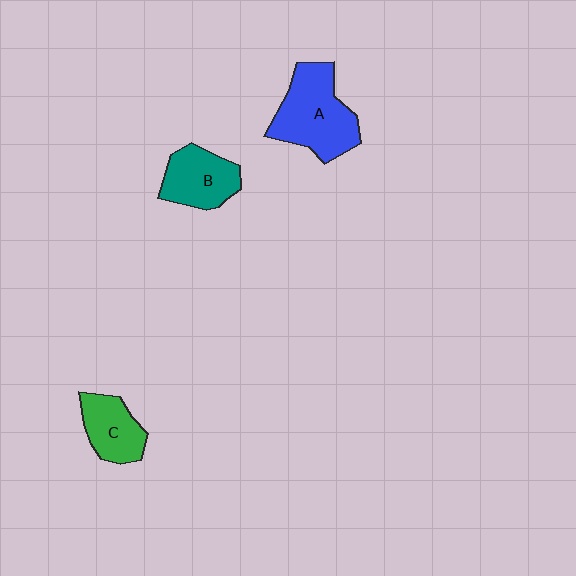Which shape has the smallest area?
Shape C (green).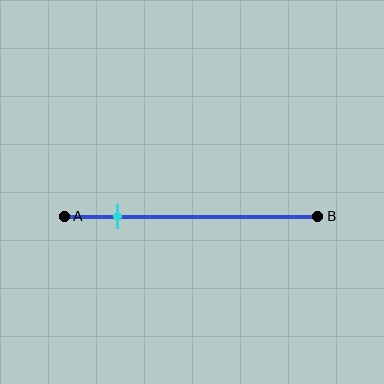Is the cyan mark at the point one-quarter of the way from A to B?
No, the mark is at about 20% from A, not at the 25% one-quarter point.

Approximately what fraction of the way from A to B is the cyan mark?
The cyan mark is approximately 20% of the way from A to B.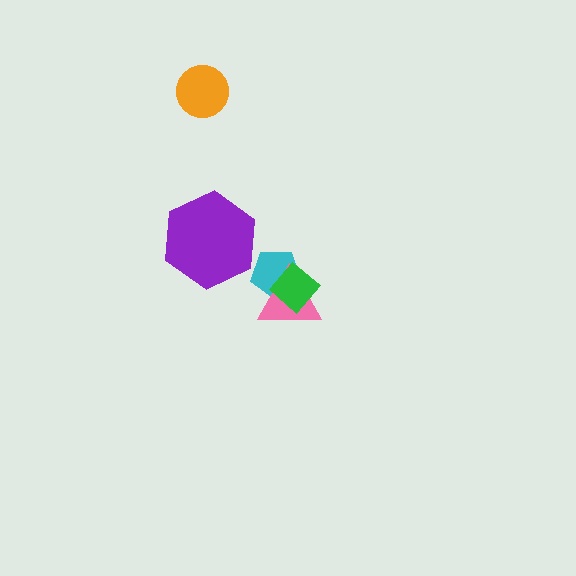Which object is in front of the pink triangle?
The green diamond is in front of the pink triangle.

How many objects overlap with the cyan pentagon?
2 objects overlap with the cyan pentagon.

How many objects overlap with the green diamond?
2 objects overlap with the green diamond.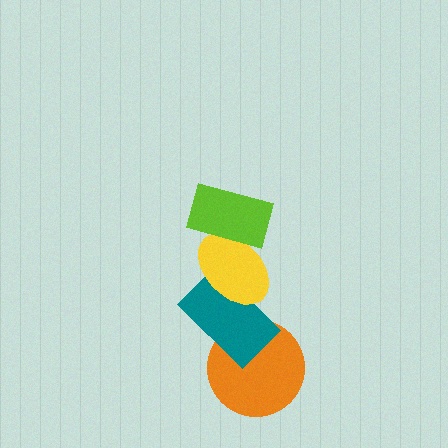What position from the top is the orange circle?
The orange circle is 4th from the top.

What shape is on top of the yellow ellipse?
The lime rectangle is on top of the yellow ellipse.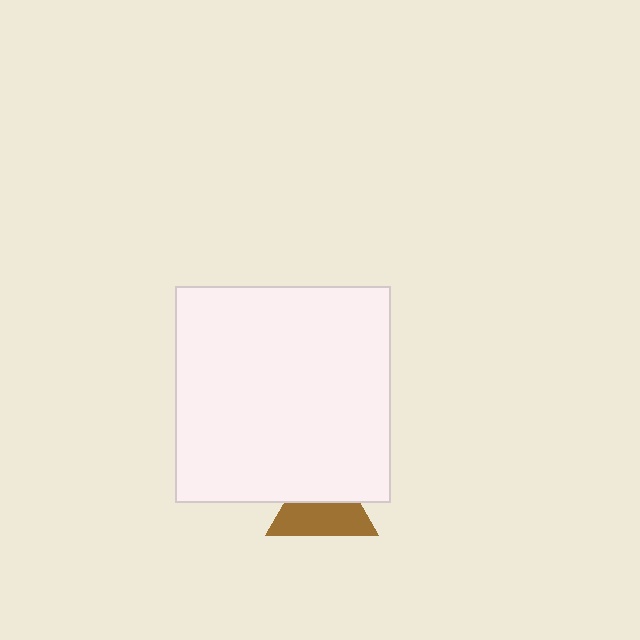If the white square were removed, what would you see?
You would see the complete brown triangle.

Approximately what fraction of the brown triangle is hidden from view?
Roughly 46% of the brown triangle is hidden behind the white square.